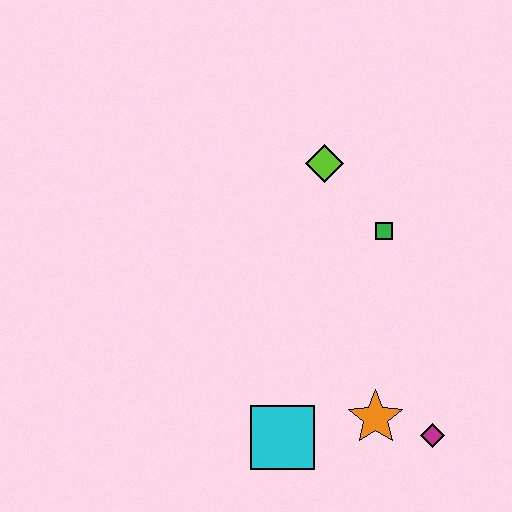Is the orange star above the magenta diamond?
Yes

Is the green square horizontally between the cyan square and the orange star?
No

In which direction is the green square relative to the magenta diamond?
The green square is above the magenta diamond.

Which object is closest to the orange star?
The magenta diamond is closest to the orange star.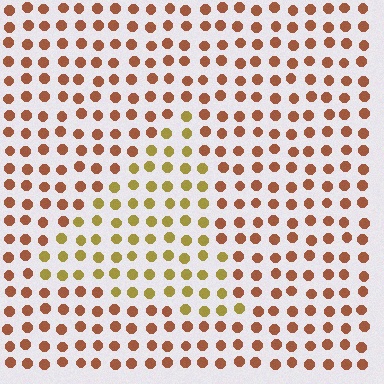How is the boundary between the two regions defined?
The boundary is defined purely by a slight shift in hue (about 38 degrees). Spacing, size, and orientation are identical on both sides.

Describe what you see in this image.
The image is filled with small brown elements in a uniform arrangement. A triangle-shaped region is visible where the elements are tinted to a slightly different hue, forming a subtle color boundary.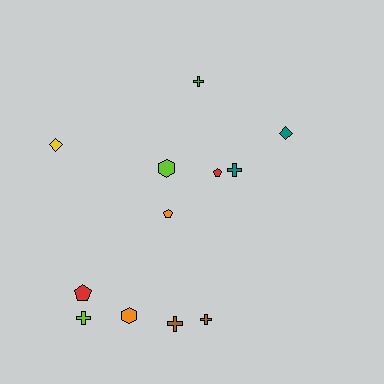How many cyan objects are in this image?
There are no cyan objects.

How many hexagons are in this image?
There are 2 hexagons.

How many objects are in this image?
There are 12 objects.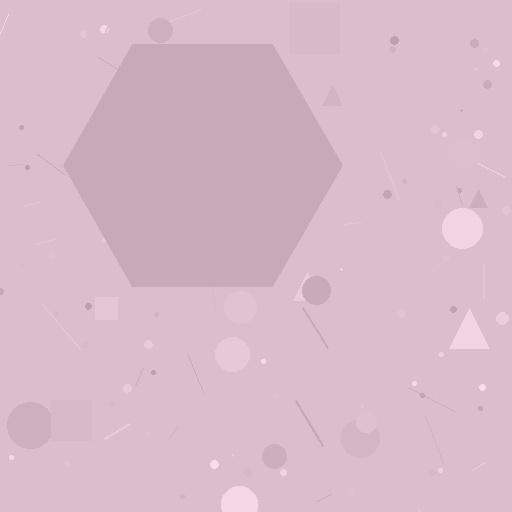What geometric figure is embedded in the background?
A hexagon is embedded in the background.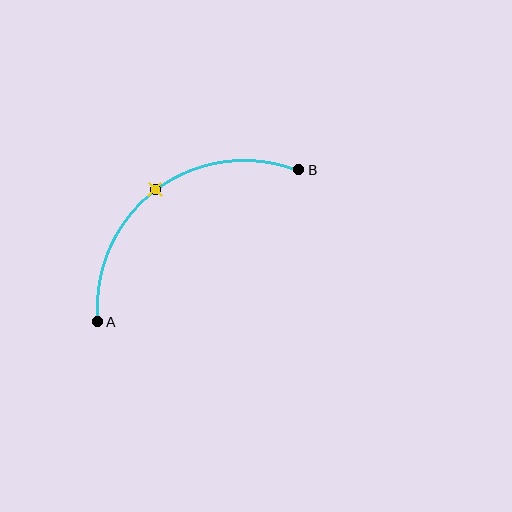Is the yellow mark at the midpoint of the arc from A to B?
Yes. The yellow mark lies on the arc at equal arc-length from both A and B — it is the arc midpoint.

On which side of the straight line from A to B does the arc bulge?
The arc bulges above and to the left of the straight line connecting A and B.